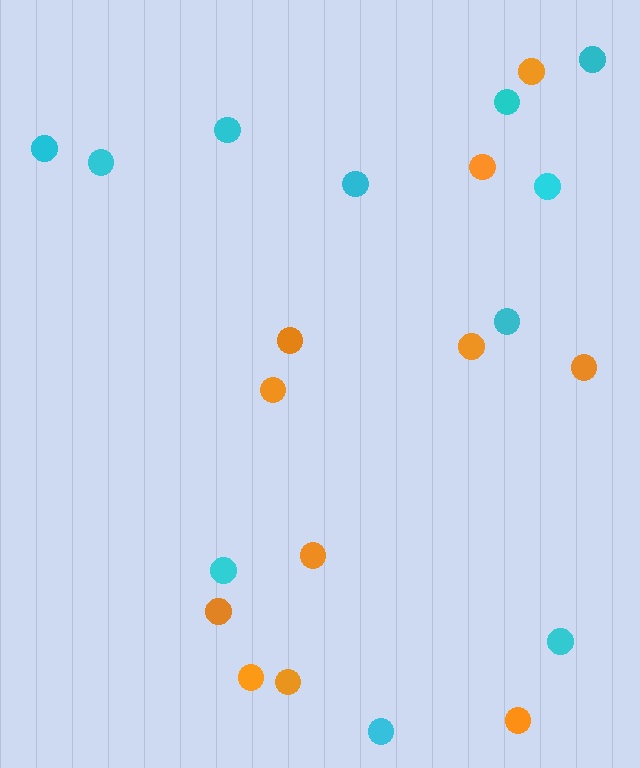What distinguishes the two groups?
There are 2 groups: one group of orange circles (11) and one group of cyan circles (11).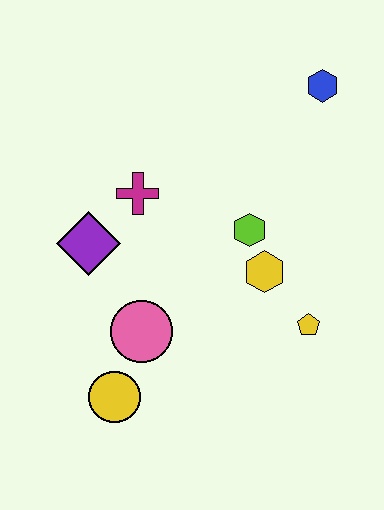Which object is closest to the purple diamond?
The magenta cross is closest to the purple diamond.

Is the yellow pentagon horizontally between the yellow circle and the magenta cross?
No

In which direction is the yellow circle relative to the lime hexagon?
The yellow circle is below the lime hexagon.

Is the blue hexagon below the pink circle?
No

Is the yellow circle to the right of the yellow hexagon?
No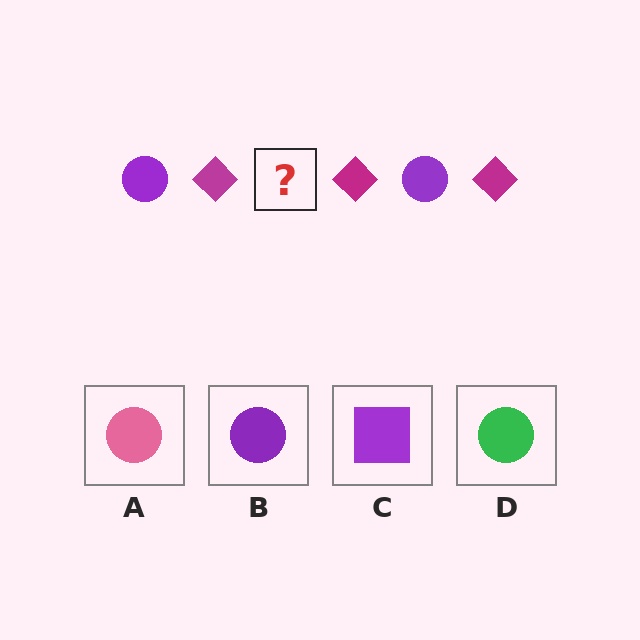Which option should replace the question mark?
Option B.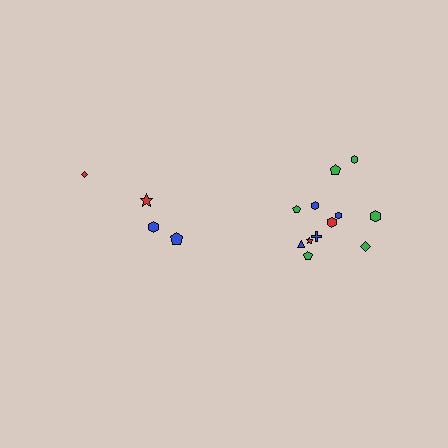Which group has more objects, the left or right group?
The right group.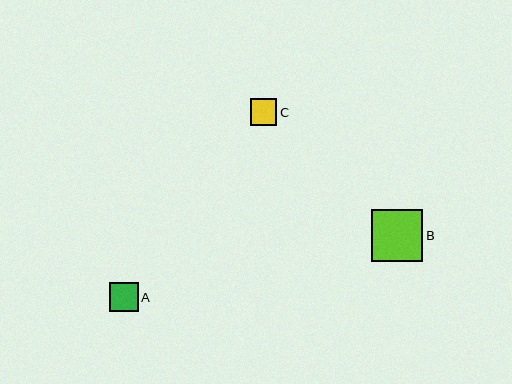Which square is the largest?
Square B is the largest with a size of approximately 51 pixels.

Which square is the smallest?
Square C is the smallest with a size of approximately 26 pixels.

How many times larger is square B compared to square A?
Square B is approximately 1.8 times the size of square A.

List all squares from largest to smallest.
From largest to smallest: B, A, C.